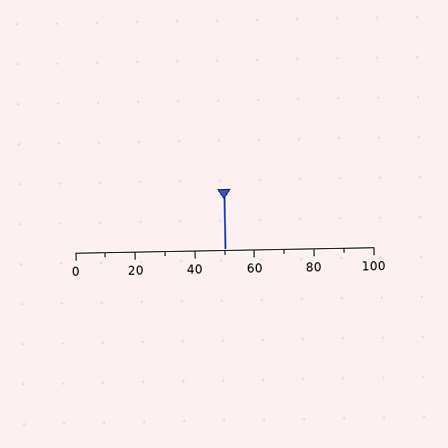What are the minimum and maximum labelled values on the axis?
The axis runs from 0 to 100.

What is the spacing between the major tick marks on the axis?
The major ticks are spaced 20 apart.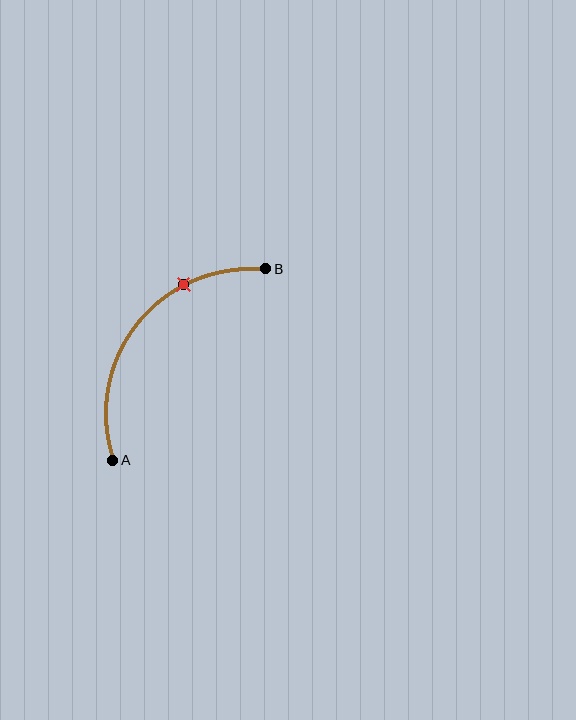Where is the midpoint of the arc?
The arc midpoint is the point on the curve farthest from the straight line joining A and B. It sits above and to the left of that line.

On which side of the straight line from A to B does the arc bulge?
The arc bulges above and to the left of the straight line connecting A and B.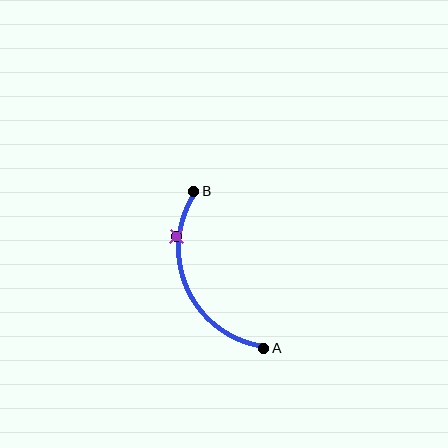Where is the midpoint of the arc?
The arc midpoint is the point on the curve farthest from the straight line joining A and B. It sits to the left of that line.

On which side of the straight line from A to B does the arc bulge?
The arc bulges to the left of the straight line connecting A and B.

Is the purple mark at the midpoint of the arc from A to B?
No. The purple mark lies on the arc but is closer to endpoint B. The arc midpoint would be at the point on the curve equidistant along the arc from both A and B.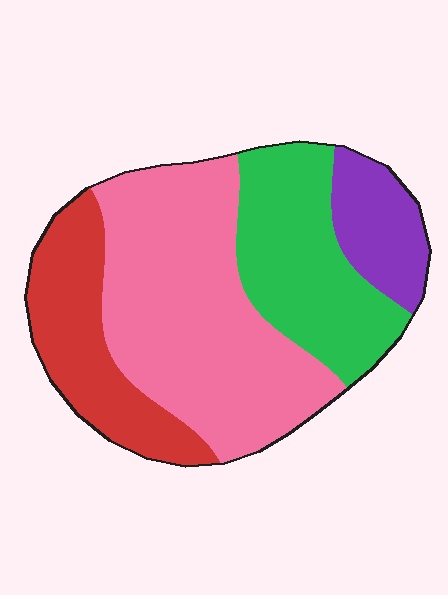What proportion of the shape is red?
Red takes up about one fifth (1/5) of the shape.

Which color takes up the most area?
Pink, at roughly 45%.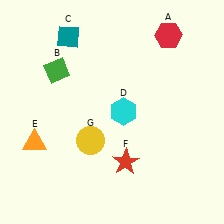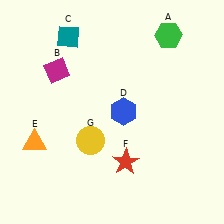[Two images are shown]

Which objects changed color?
A changed from red to green. B changed from green to magenta. D changed from cyan to blue.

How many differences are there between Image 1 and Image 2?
There are 3 differences between the two images.